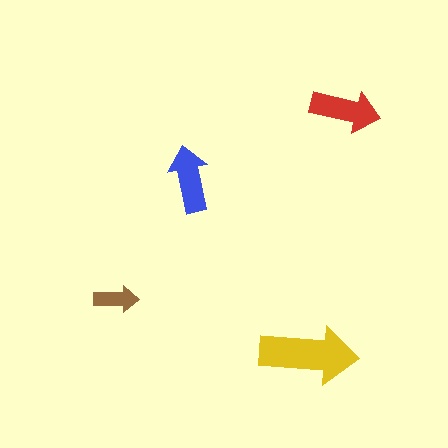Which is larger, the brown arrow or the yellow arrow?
The yellow one.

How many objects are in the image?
There are 4 objects in the image.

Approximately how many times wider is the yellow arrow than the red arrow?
About 1.5 times wider.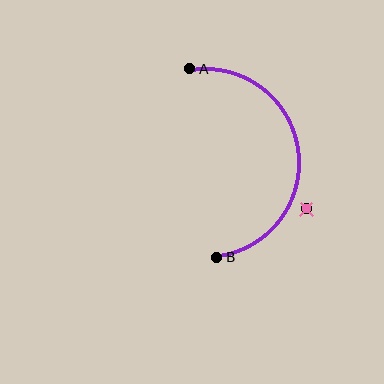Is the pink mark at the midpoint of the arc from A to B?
No — the pink mark does not lie on the arc at all. It sits slightly outside the curve.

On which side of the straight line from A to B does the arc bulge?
The arc bulges to the right of the straight line connecting A and B.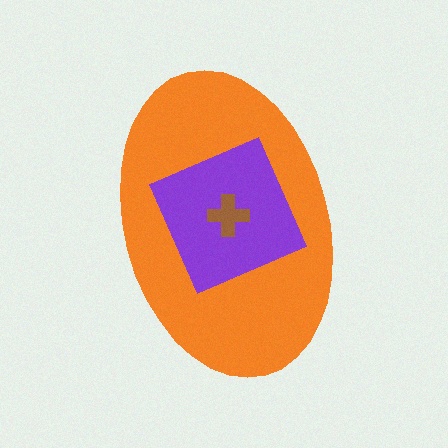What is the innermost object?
The brown cross.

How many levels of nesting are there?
3.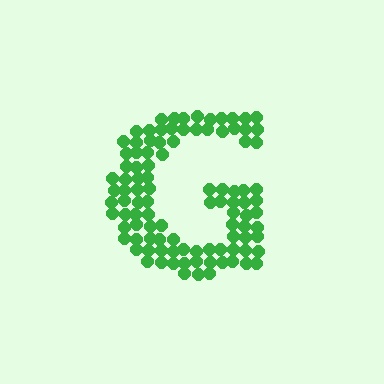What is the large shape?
The large shape is the letter G.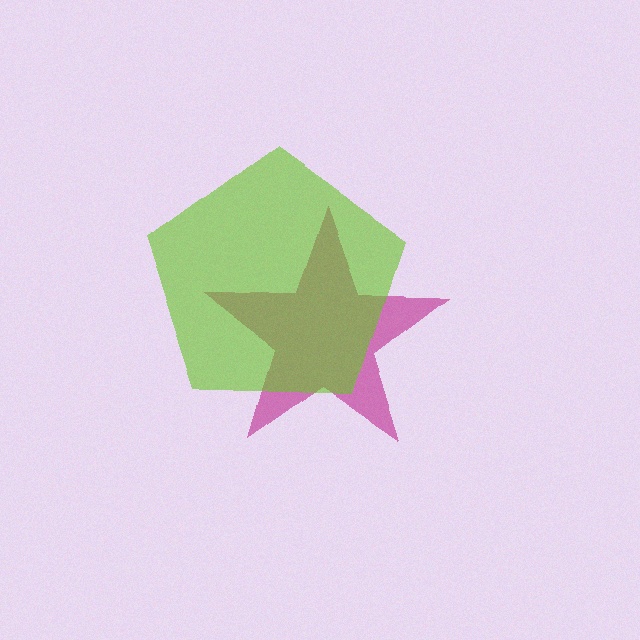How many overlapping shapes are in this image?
There are 2 overlapping shapes in the image.